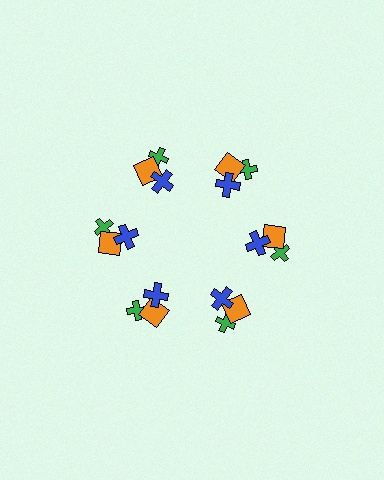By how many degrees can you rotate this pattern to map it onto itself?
The pattern maps onto itself every 60 degrees of rotation.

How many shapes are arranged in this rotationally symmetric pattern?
There are 18 shapes, arranged in 6 groups of 3.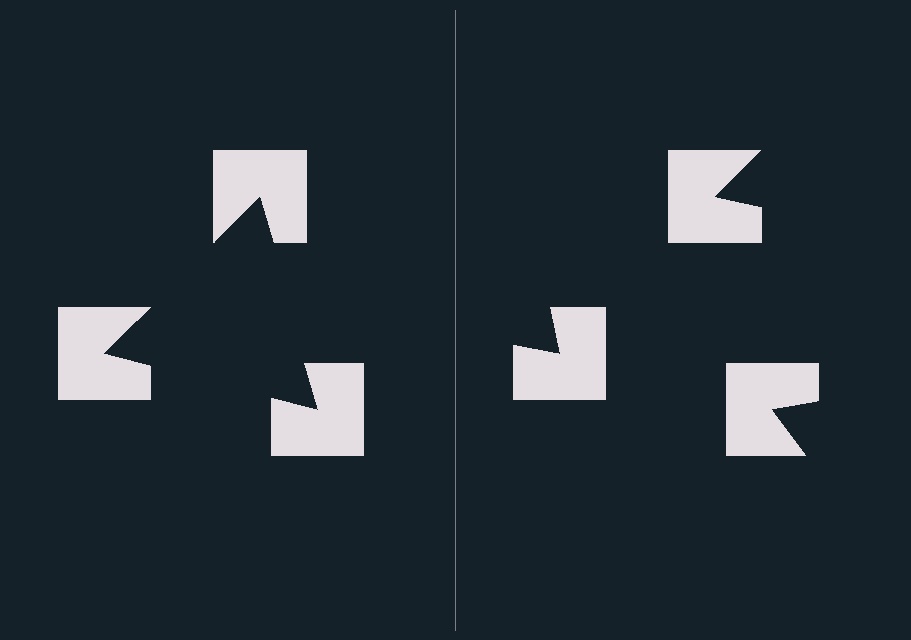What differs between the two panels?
The notched squares are positioned identically on both sides; only the wedge orientations differ. On the left they align to a triangle; on the right they are misaligned.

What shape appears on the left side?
An illusory triangle.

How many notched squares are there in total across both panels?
6 — 3 on each side.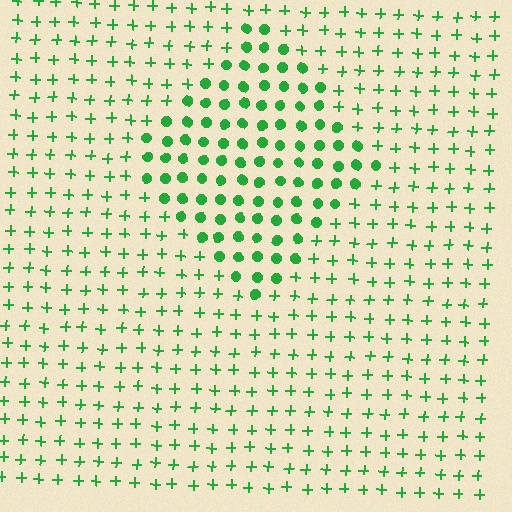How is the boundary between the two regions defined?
The boundary is defined by a change in element shape: circles inside vs. plus signs outside. All elements share the same color and spacing.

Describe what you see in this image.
The image is filled with small green elements arranged in a uniform grid. A diamond-shaped region contains circles, while the surrounding area contains plus signs. The boundary is defined purely by the change in element shape.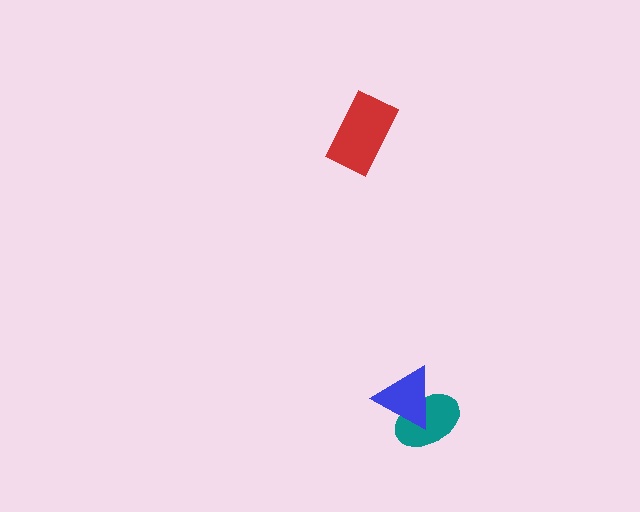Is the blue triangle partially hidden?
No, no other shape covers it.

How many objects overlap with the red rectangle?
0 objects overlap with the red rectangle.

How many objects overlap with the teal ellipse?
1 object overlaps with the teal ellipse.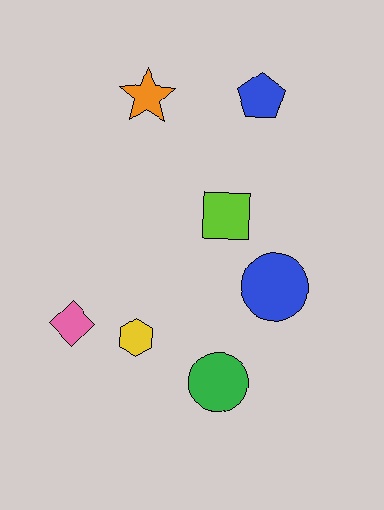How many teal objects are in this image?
There are no teal objects.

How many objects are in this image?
There are 7 objects.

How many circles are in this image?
There are 2 circles.